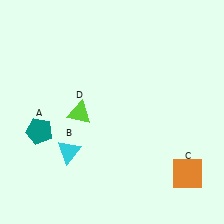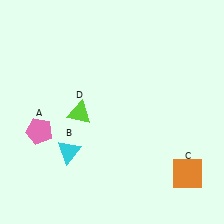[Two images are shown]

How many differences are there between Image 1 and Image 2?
There is 1 difference between the two images.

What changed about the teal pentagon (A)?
In Image 1, A is teal. In Image 2, it changed to pink.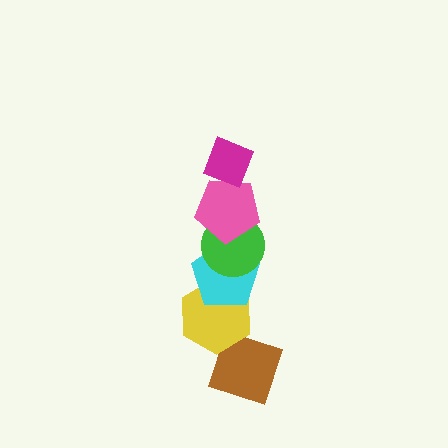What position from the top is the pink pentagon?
The pink pentagon is 2nd from the top.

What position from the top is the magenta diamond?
The magenta diamond is 1st from the top.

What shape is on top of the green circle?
The pink pentagon is on top of the green circle.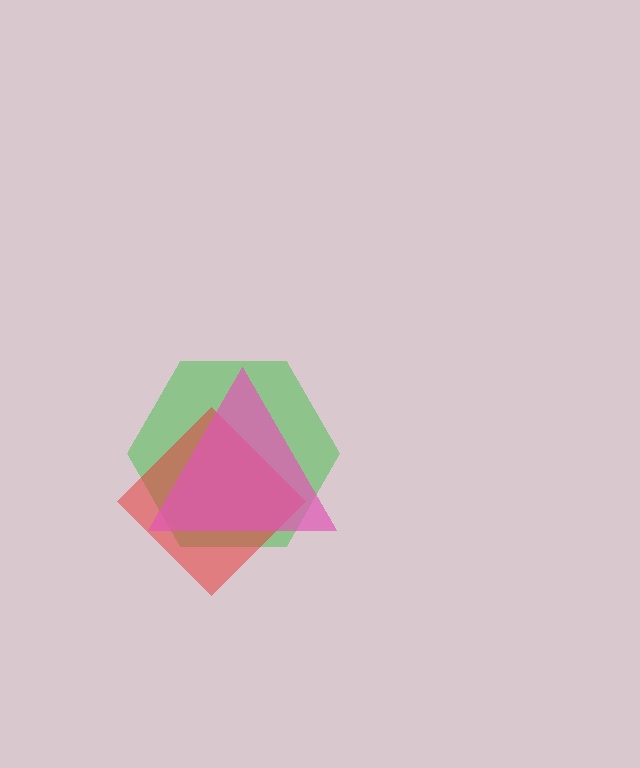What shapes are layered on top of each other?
The layered shapes are: a green hexagon, a red diamond, a pink triangle.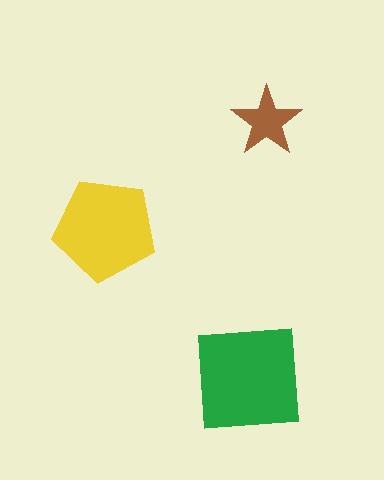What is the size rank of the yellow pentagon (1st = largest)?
2nd.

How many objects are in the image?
There are 3 objects in the image.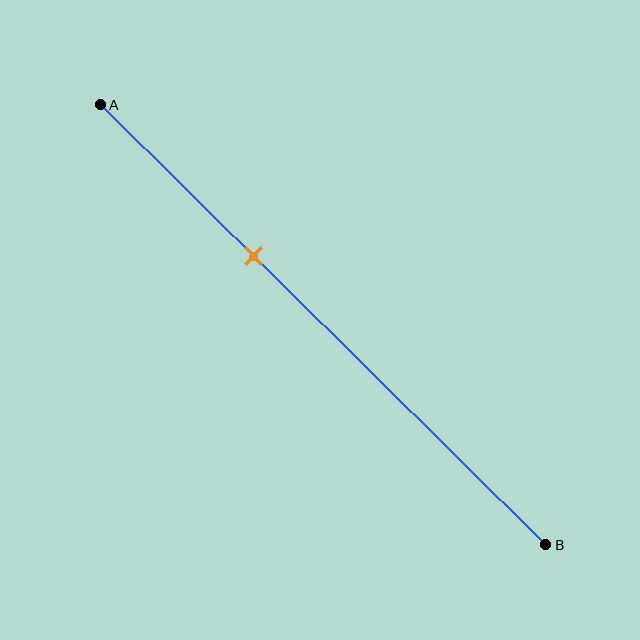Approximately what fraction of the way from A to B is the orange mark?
The orange mark is approximately 35% of the way from A to B.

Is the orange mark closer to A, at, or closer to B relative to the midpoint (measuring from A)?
The orange mark is closer to point A than the midpoint of segment AB.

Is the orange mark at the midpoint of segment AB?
No, the mark is at about 35% from A, not at the 50% midpoint.